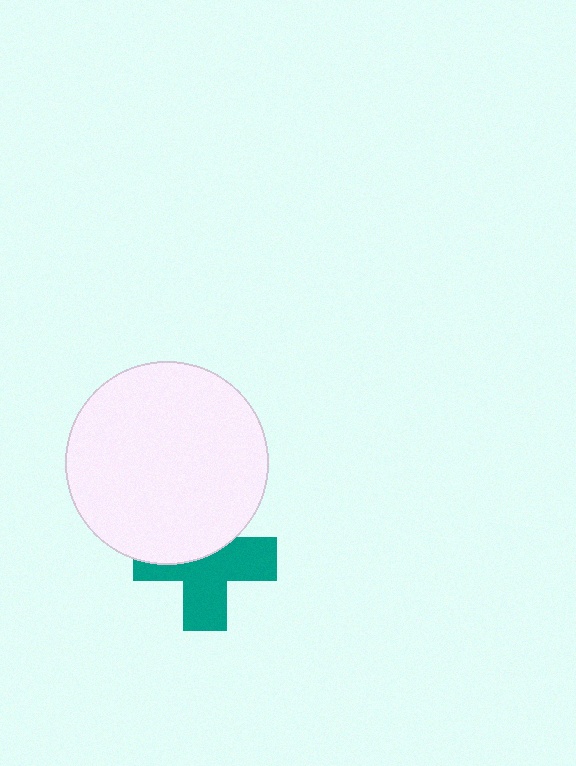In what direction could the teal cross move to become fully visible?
The teal cross could move down. That would shift it out from behind the white circle entirely.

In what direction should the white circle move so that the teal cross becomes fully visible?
The white circle should move up. That is the shortest direction to clear the overlap and leave the teal cross fully visible.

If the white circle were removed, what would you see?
You would see the complete teal cross.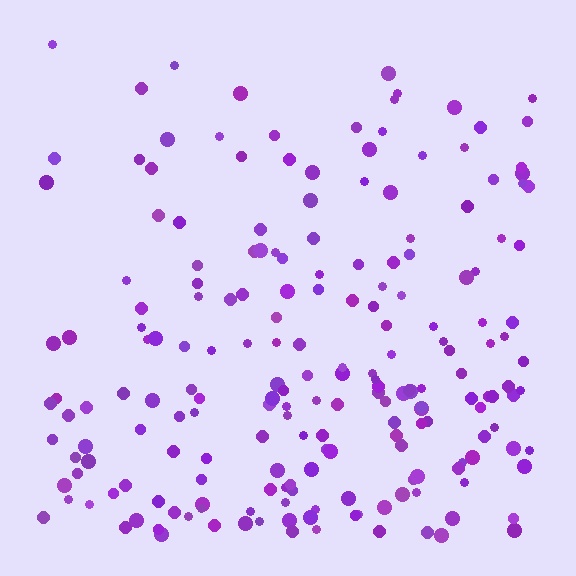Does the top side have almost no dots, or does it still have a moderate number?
Still a moderate number, just noticeably fewer than the bottom.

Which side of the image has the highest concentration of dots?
The bottom.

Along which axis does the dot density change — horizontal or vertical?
Vertical.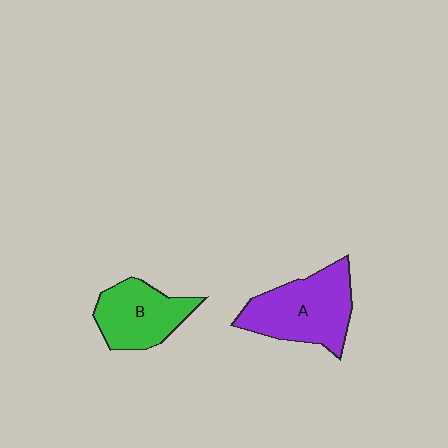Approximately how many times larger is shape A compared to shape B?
Approximately 1.3 times.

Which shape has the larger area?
Shape A (purple).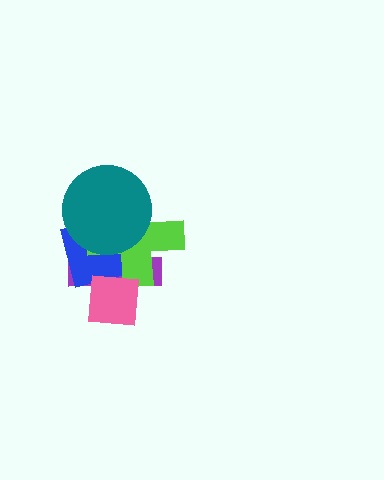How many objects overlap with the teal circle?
3 objects overlap with the teal circle.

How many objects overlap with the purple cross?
4 objects overlap with the purple cross.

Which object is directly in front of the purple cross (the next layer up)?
The blue square is directly in front of the purple cross.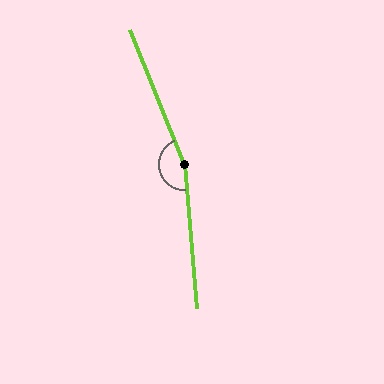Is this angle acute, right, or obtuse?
It is obtuse.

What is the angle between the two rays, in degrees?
Approximately 163 degrees.